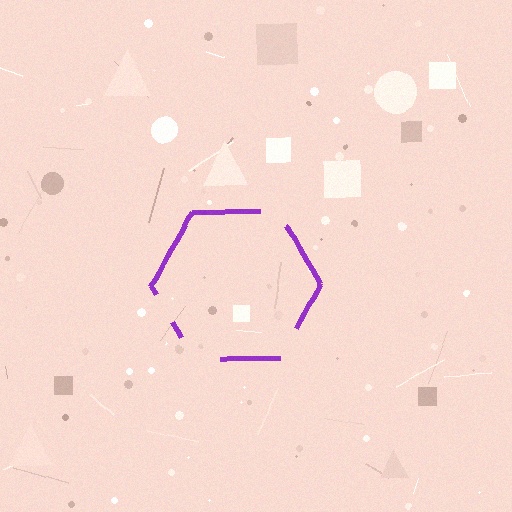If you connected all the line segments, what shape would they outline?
They would outline a hexagon.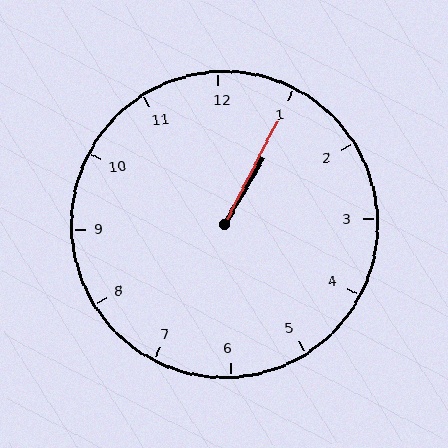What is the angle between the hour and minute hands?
Approximately 2 degrees.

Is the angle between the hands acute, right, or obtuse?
It is acute.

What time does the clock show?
1:05.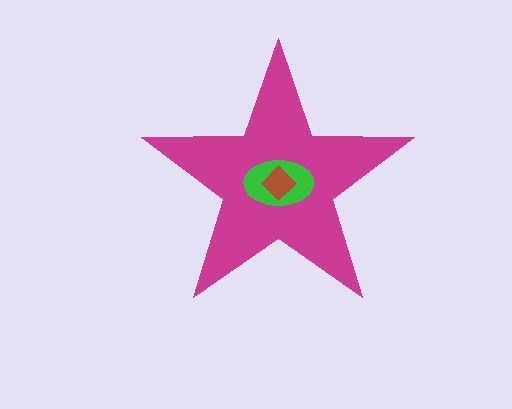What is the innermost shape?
The brown diamond.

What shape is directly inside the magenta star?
The green ellipse.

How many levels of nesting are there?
3.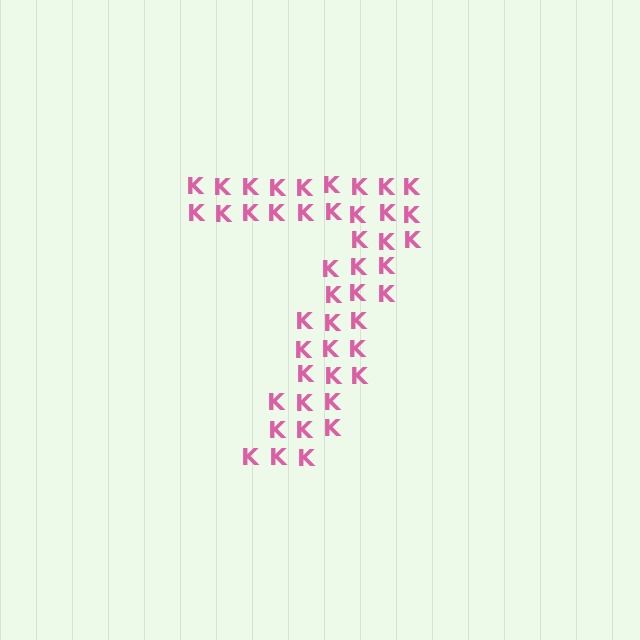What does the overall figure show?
The overall figure shows the digit 7.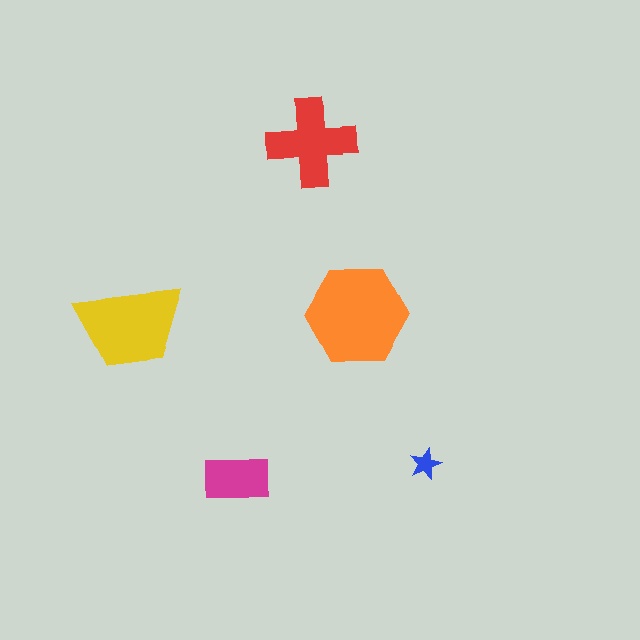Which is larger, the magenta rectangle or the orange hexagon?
The orange hexagon.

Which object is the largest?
The orange hexagon.